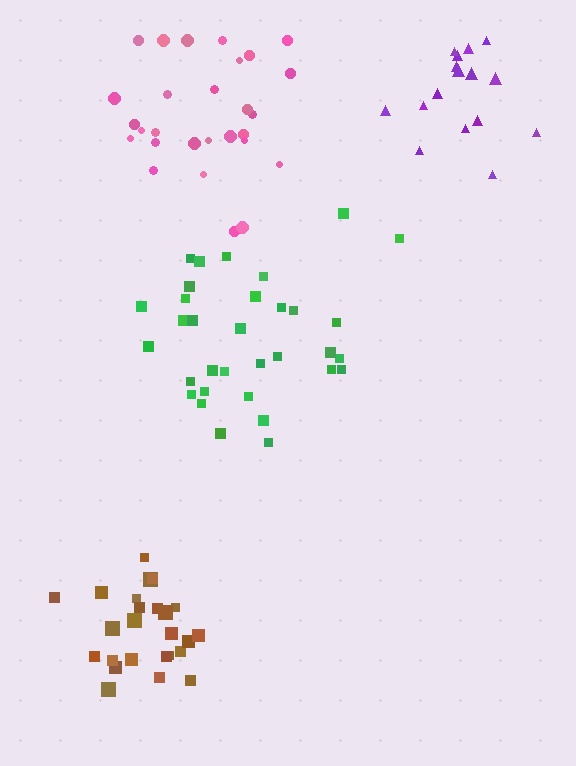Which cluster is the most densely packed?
Brown.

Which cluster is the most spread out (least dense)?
Green.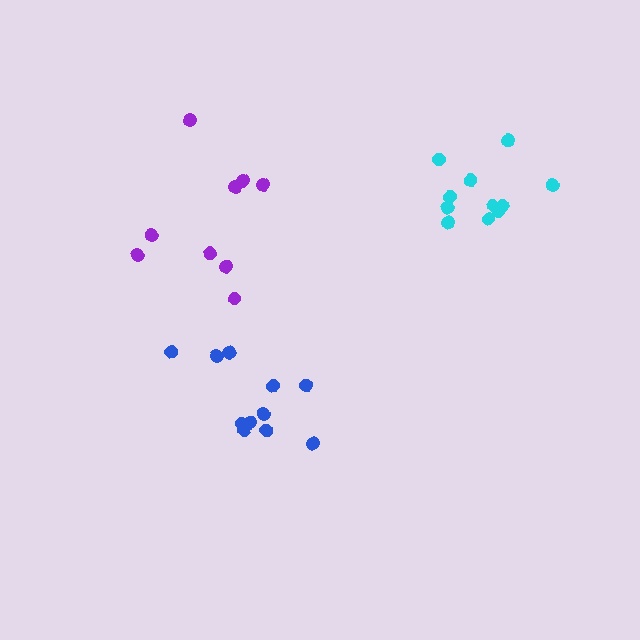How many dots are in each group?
Group 1: 11 dots, Group 2: 11 dots, Group 3: 9 dots (31 total).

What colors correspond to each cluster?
The clusters are colored: cyan, blue, purple.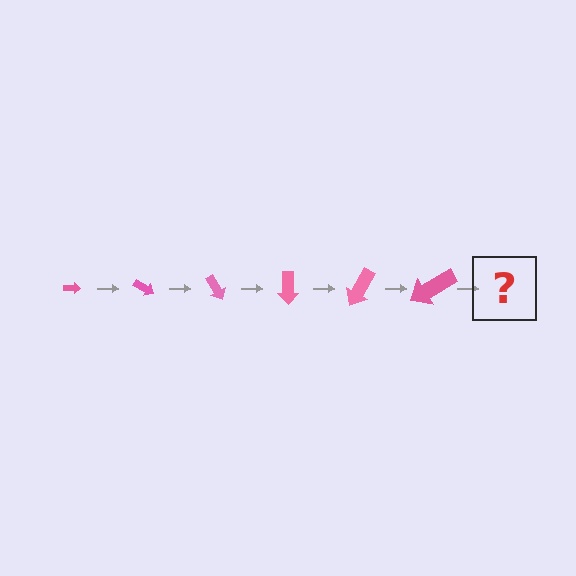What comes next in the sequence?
The next element should be an arrow, larger than the previous one and rotated 180 degrees from the start.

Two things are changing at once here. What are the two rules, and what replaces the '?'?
The two rules are that the arrow grows larger each step and it rotates 30 degrees each step. The '?' should be an arrow, larger than the previous one and rotated 180 degrees from the start.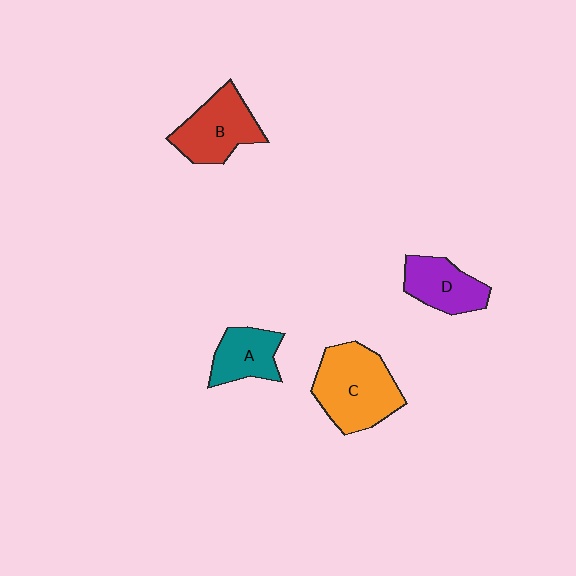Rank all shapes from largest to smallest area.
From largest to smallest: C (orange), B (red), D (purple), A (teal).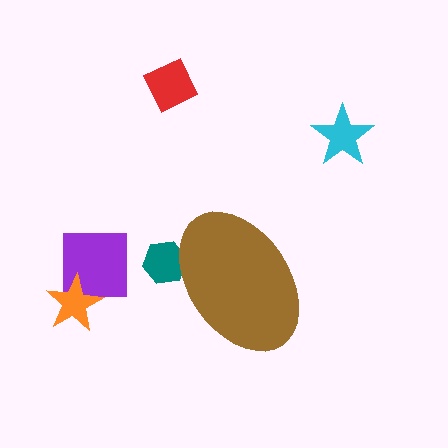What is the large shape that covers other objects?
A brown ellipse.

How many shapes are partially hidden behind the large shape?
1 shape is partially hidden.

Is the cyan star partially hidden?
No, the cyan star is fully visible.